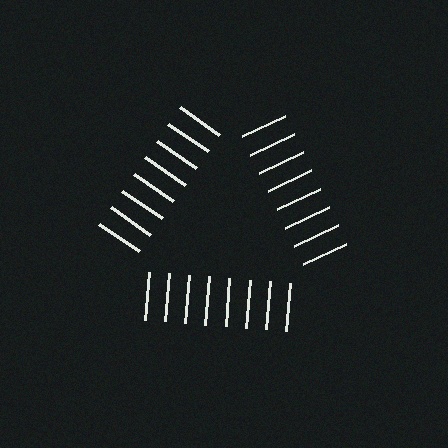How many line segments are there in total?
24 — 8 along each of the 3 edges.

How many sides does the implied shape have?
3 sides — the line-ends trace a triangle.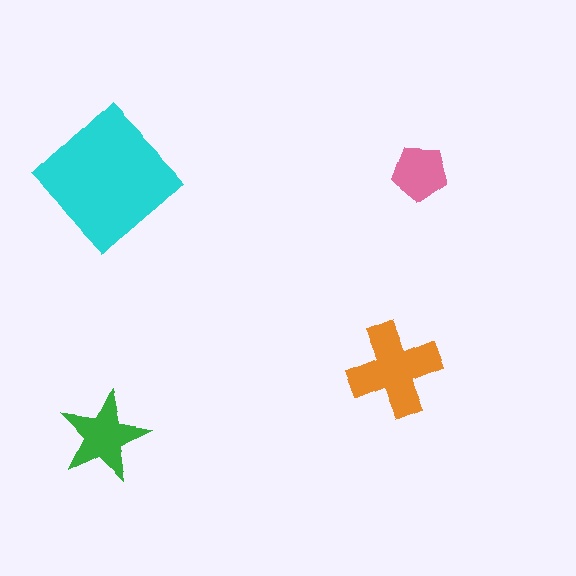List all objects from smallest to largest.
The pink pentagon, the green star, the orange cross, the cyan diamond.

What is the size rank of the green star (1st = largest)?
3rd.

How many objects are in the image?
There are 4 objects in the image.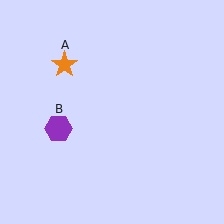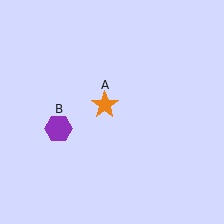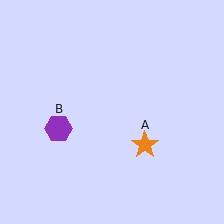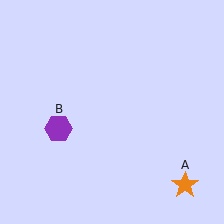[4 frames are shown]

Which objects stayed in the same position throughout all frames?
Purple hexagon (object B) remained stationary.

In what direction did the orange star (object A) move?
The orange star (object A) moved down and to the right.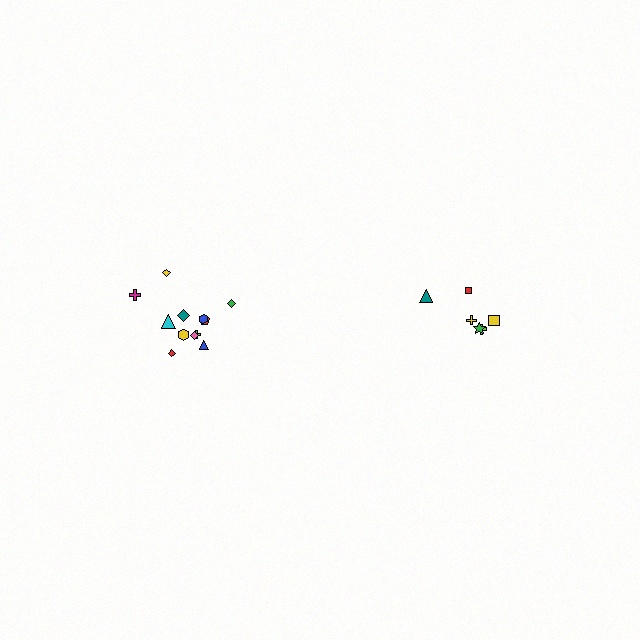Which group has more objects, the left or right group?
The left group.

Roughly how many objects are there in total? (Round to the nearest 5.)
Roughly 20 objects in total.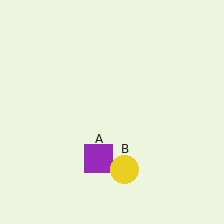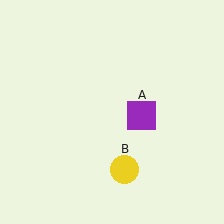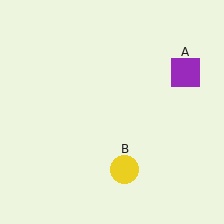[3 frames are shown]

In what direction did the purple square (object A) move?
The purple square (object A) moved up and to the right.